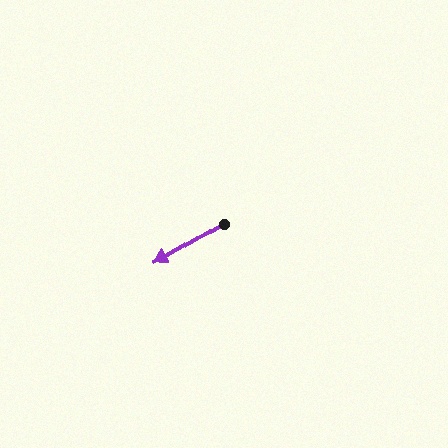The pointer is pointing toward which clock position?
Roughly 8 o'clock.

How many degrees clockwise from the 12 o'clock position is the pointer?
Approximately 239 degrees.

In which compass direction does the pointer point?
Southwest.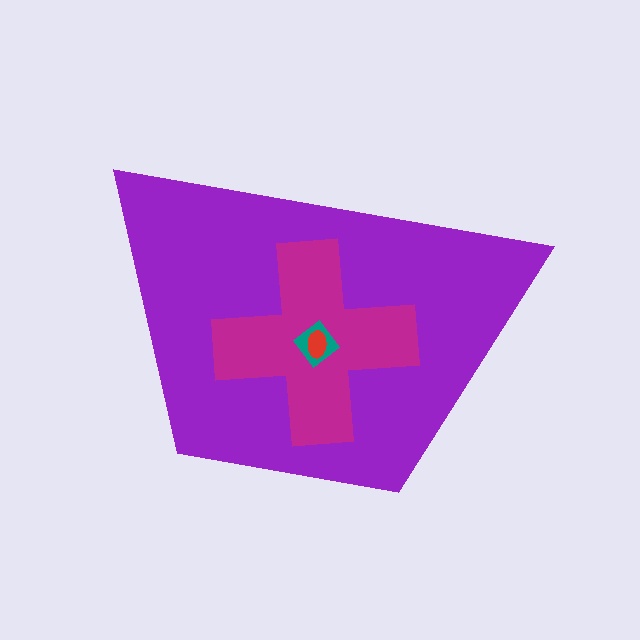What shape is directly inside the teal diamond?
The red ellipse.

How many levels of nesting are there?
4.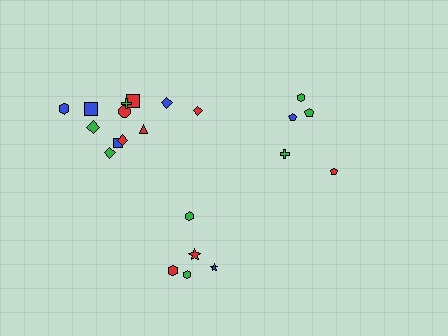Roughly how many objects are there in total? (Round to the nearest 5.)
Roughly 20 objects in total.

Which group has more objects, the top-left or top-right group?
The top-left group.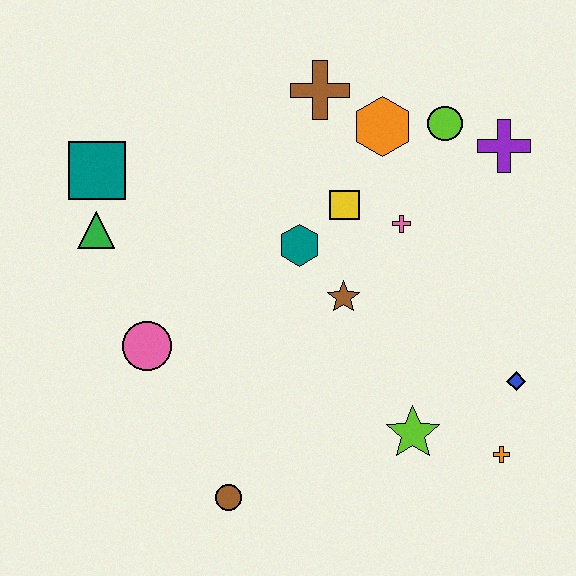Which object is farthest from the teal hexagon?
The orange cross is farthest from the teal hexagon.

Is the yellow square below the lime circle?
Yes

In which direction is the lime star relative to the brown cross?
The lime star is below the brown cross.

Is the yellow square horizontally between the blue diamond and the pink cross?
No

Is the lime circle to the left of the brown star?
No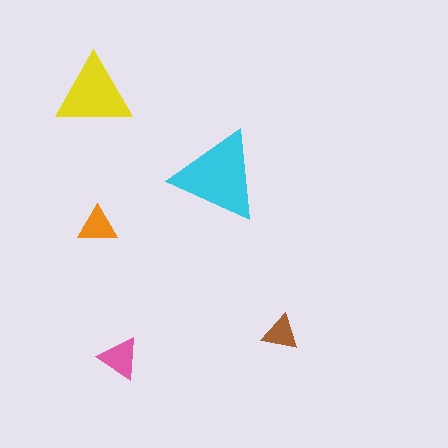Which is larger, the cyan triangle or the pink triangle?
The cyan one.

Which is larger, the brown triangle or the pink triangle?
The pink one.